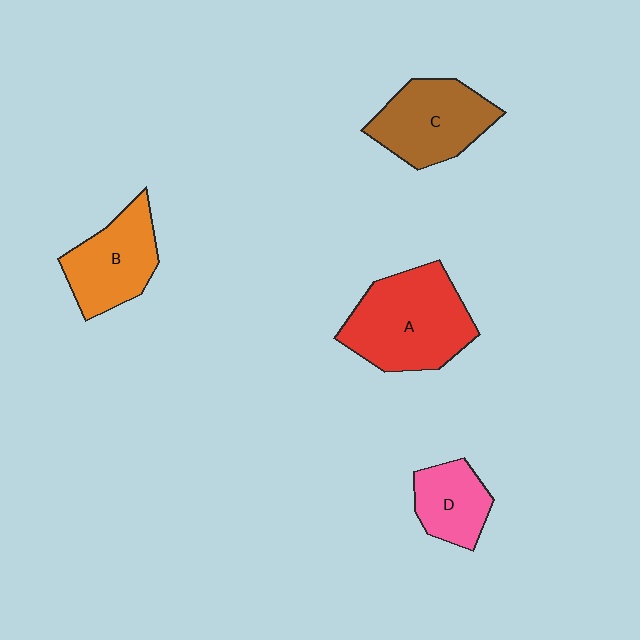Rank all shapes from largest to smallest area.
From largest to smallest: A (red), C (brown), B (orange), D (pink).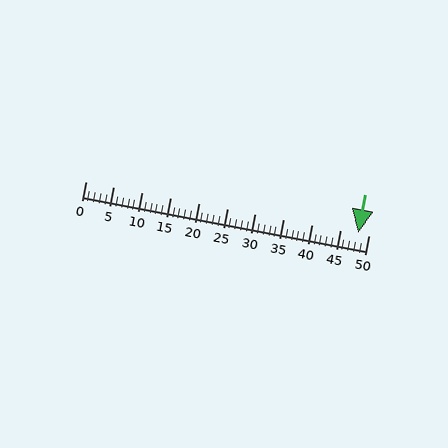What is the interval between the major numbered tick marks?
The major tick marks are spaced 5 units apart.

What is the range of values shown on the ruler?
The ruler shows values from 0 to 50.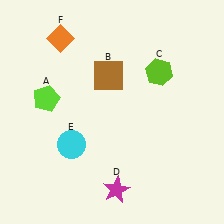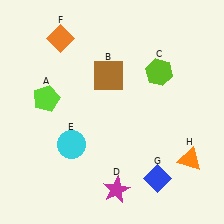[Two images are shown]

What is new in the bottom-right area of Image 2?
A blue diamond (G) was added in the bottom-right area of Image 2.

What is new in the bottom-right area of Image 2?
An orange triangle (H) was added in the bottom-right area of Image 2.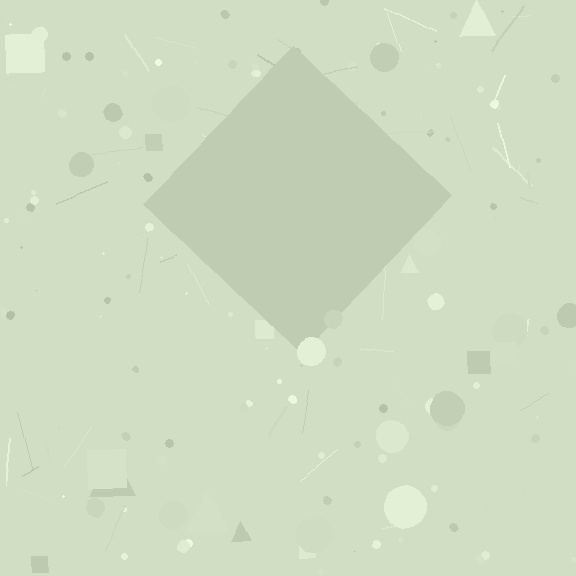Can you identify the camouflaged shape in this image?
The camouflaged shape is a diamond.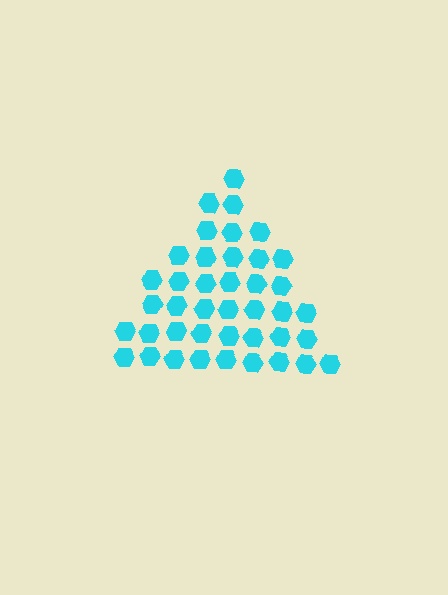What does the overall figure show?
The overall figure shows a triangle.